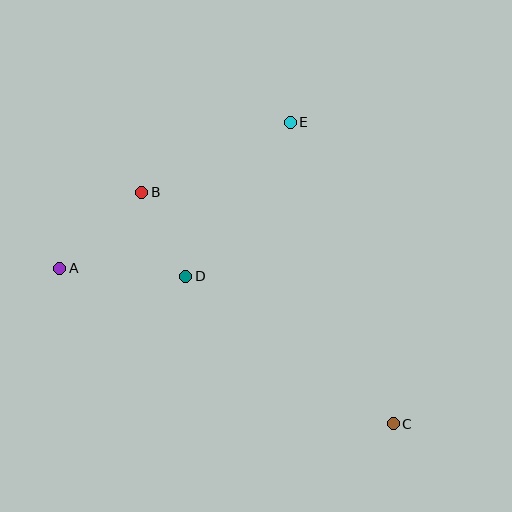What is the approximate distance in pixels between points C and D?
The distance between C and D is approximately 254 pixels.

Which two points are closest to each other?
Points B and D are closest to each other.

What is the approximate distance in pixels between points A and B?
The distance between A and B is approximately 112 pixels.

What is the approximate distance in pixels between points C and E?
The distance between C and E is approximately 318 pixels.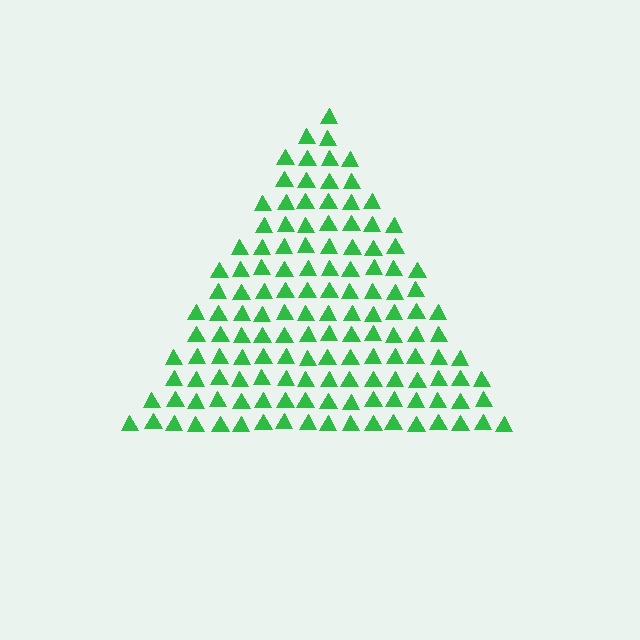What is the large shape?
The large shape is a triangle.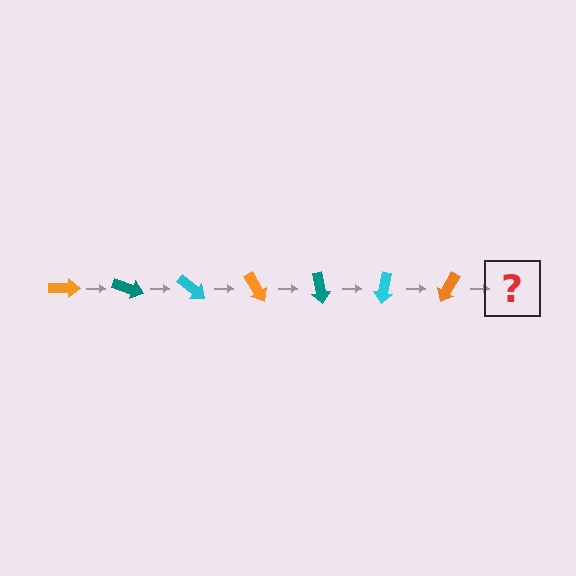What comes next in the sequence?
The next element should be a teal arrow, rotated 140 degrees from the start.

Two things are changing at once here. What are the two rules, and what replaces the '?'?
The two rules are that it rotates 20 degrees each step and the color cycles through orange, teal, and cyan. The '?' should be a teal arrow, rotated 140 degrees from the start.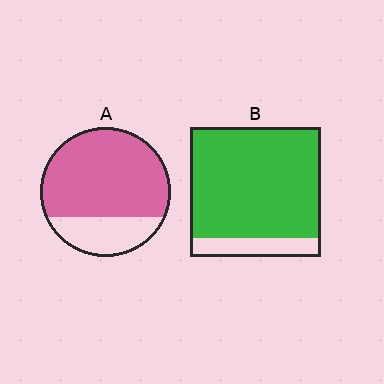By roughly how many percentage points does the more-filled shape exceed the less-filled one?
By roughly 10 percentage points (B over A).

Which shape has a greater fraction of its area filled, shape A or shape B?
Shape B.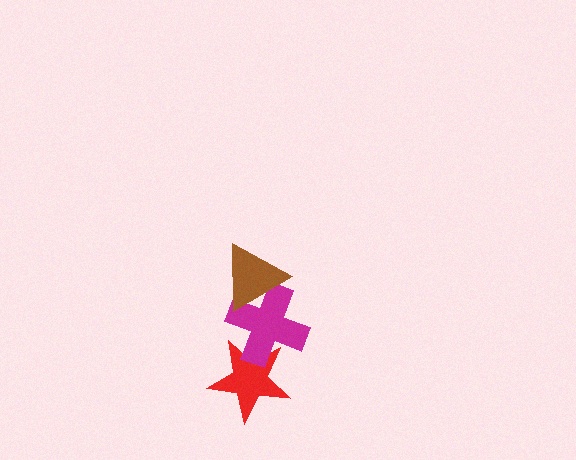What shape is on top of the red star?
The magenta cross is on top of the red star.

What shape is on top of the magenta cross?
The brown triangle is on top of the magenta cross.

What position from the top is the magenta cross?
The magenta cross is 2nd from the top.